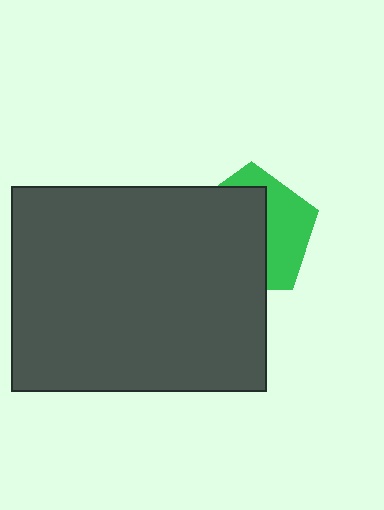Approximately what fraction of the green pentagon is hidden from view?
Roughly 61% of the green pentagon is hidden behind the dark gray rectangle.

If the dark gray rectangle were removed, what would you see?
You would see the complete green pentagon.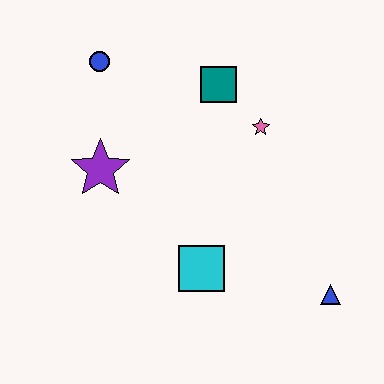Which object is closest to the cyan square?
The blue triangle is closest to the cyan square.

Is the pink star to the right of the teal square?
Yes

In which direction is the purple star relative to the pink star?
The purple star is to the left of the pink star.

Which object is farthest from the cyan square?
The blue circle is farthest from the cyan square.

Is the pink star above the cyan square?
Yes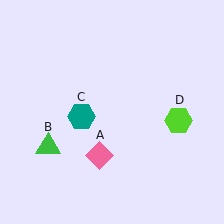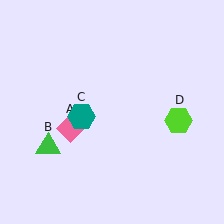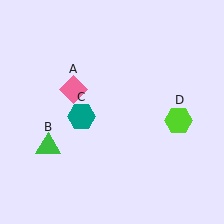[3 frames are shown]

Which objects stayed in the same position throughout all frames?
Green triangle (object B) and teal hexagon (object C) and lime hexagon (object D) remained stationary.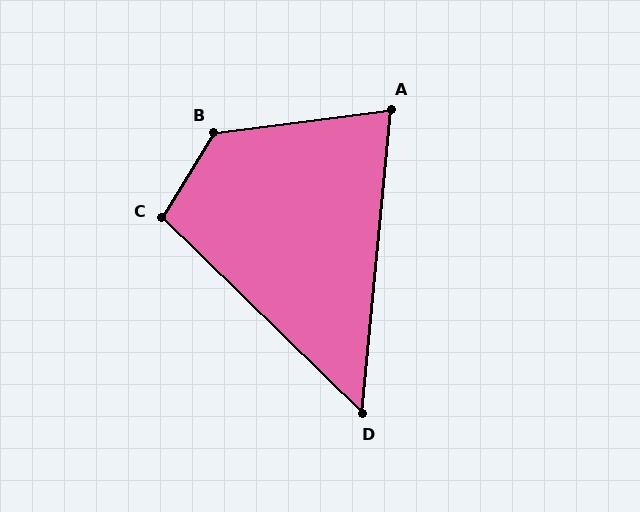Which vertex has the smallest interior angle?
D, at approximately 51 degrees.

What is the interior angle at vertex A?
Approximately 77 degrees (acute).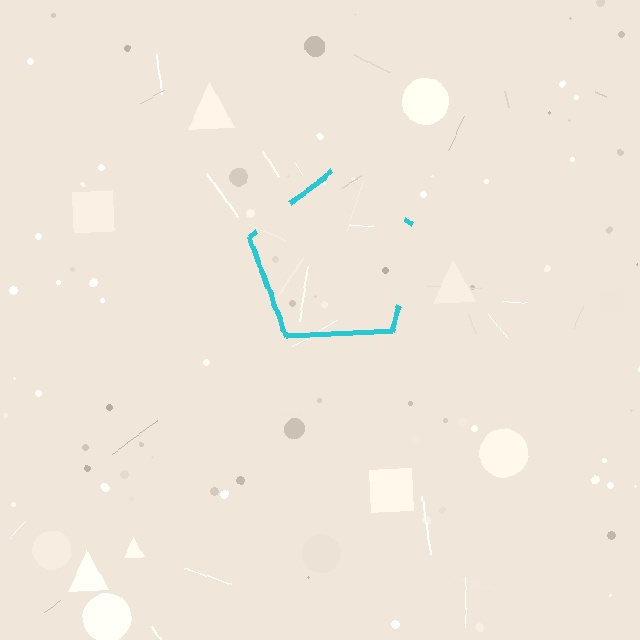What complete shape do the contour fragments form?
The contour fragments form a pentagon.